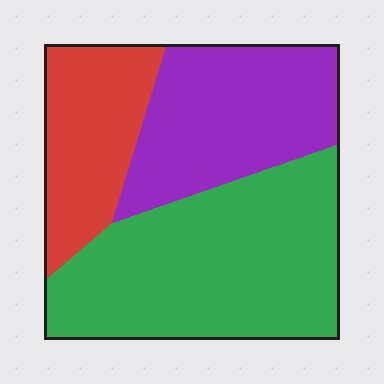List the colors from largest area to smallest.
From largest to smallest: green, purple, red.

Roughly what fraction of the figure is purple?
Purple covers 31% of the figure.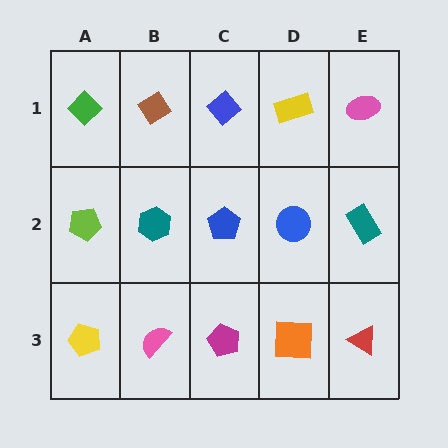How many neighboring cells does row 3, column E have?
2.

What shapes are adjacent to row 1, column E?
A teal rectangle (row 2, column E), a yellow rectangle (row 1, column D).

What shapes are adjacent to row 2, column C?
A blue diamond (row 1, column C), a magenta pentagon (row 3, column C), a teal hexagon (row 2, column B), a blue circle (row 2, column D).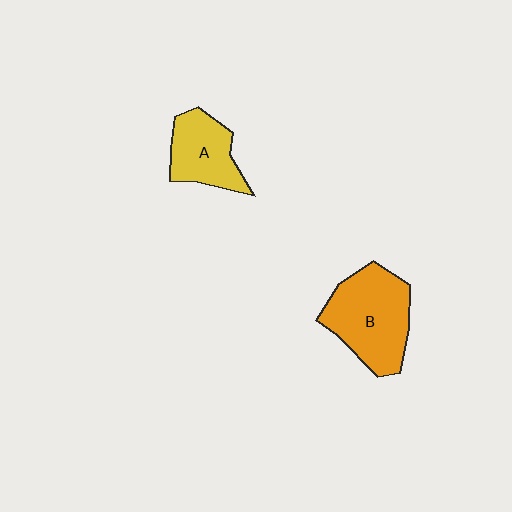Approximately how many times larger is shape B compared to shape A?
Approximately 1.5 times.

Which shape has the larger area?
Shape B (orange).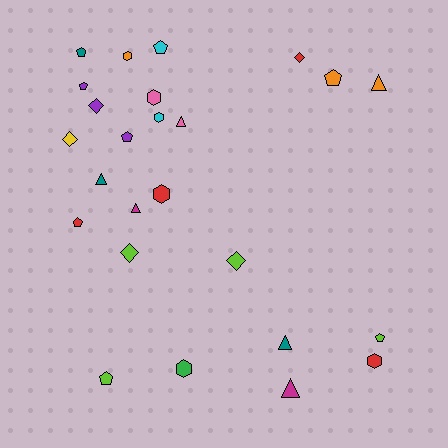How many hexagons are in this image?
There are 6 hexagons.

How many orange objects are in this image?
There are 3 orange objects.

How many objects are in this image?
There are 25 objects.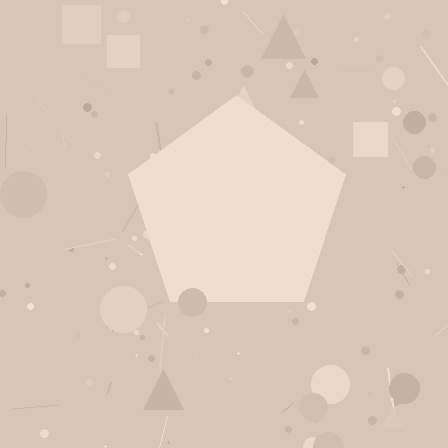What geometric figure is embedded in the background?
A pentagon is embedded in the background.